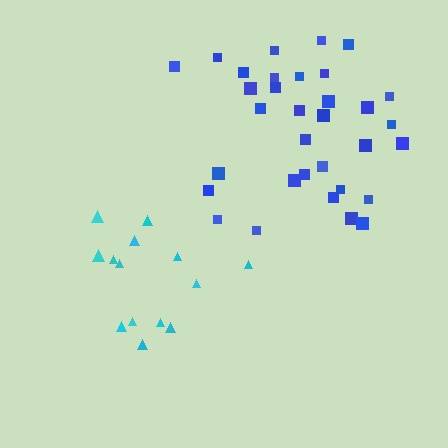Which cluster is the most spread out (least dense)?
Cyan.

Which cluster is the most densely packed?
Blue.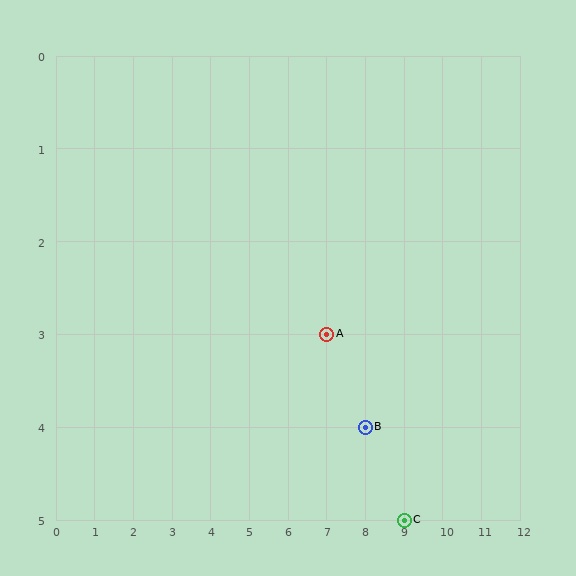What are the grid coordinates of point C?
Point C is at grid coordinates (9, 5).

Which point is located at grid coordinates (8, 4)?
Point B is at (8, 4).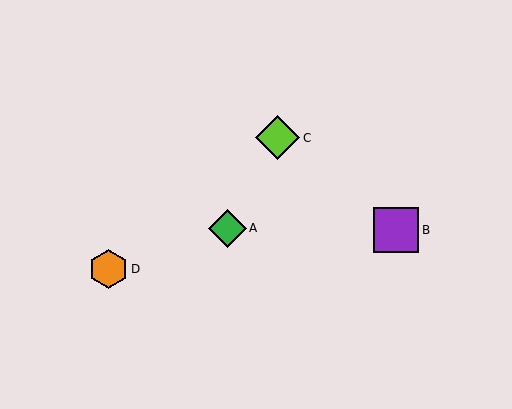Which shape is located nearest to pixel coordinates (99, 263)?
The orange hexagon (labeled D) at (108, 269) is nearest to that location.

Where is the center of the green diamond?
The center of the green diamond is at (227, 228).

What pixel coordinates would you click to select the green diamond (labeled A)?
Click at (227, 228) to select the green diamond A.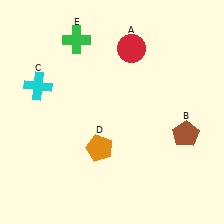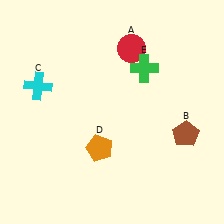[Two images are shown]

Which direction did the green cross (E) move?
The green cross (E) moved right.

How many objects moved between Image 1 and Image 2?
1 object moved between the two images.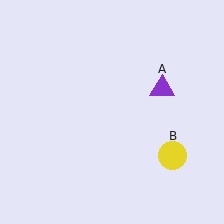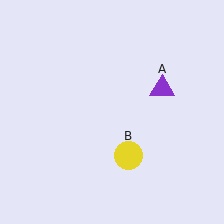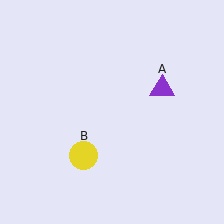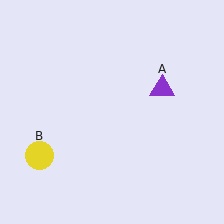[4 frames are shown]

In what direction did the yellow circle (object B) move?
The yellow circle (object B) moved left.